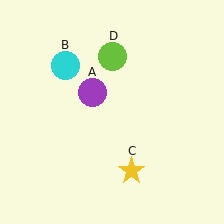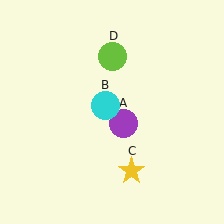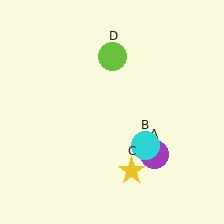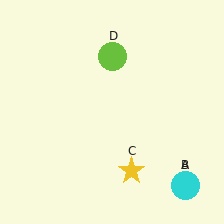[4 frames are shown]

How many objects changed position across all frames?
2 objects changed position: purple circle (object A), cyan circle (object B).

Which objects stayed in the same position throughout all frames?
Yellow star (object C) and lime circle (object D) remained stationary.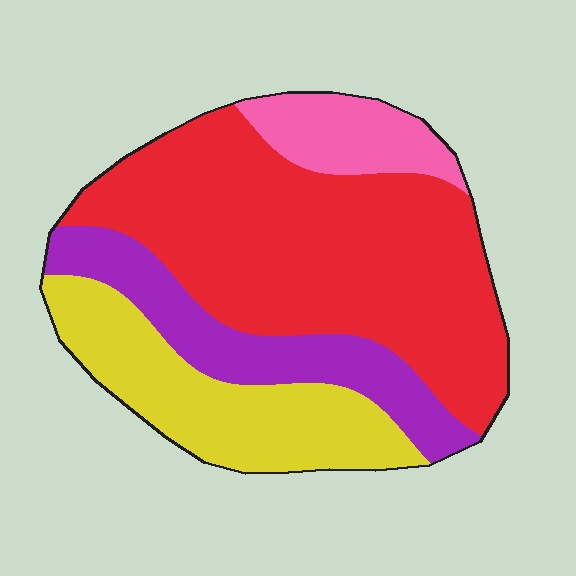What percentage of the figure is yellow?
Yellow takes up about one fifth (1/5) of the figure.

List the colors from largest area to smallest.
From largest to smallest: red, yellow, purple, pink.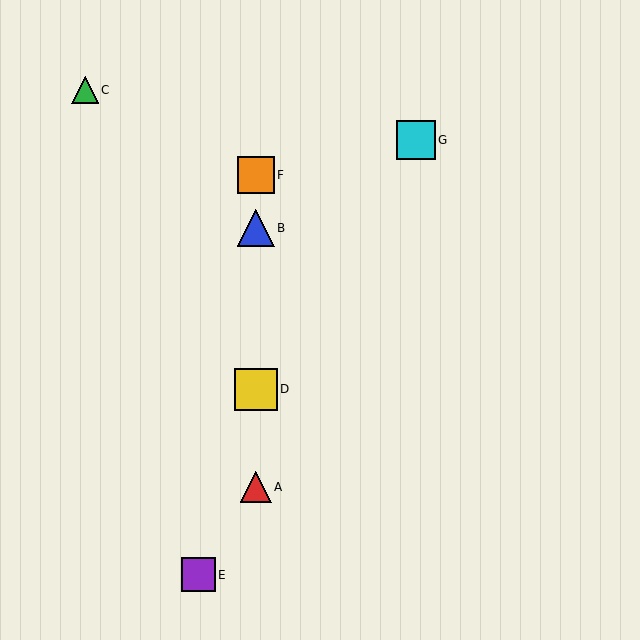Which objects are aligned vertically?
Objects A, B, D, F are aligned vertically.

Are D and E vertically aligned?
No, D is at x≈256 and E is at x≈198.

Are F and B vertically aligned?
Yes, both are at x≈256.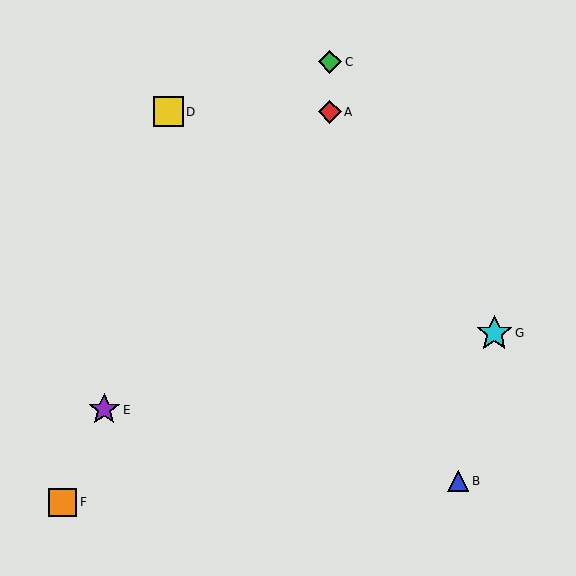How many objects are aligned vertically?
2 objects (A, C) are aligned vertically.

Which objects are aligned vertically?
Objects A, C are aligned vertically.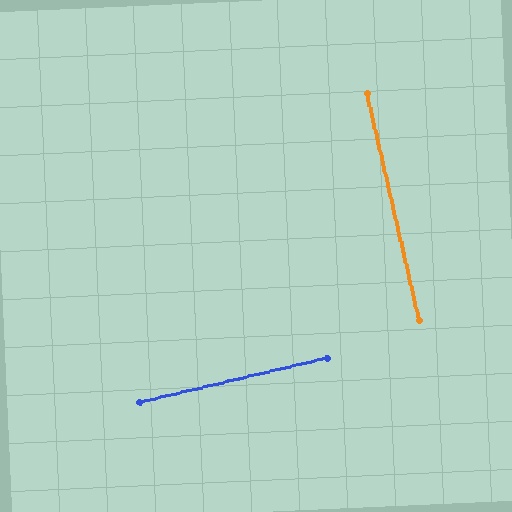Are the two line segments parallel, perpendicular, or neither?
Perpendicular — they meet at approximately 89°.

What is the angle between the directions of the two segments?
Approximately 89 degrees.